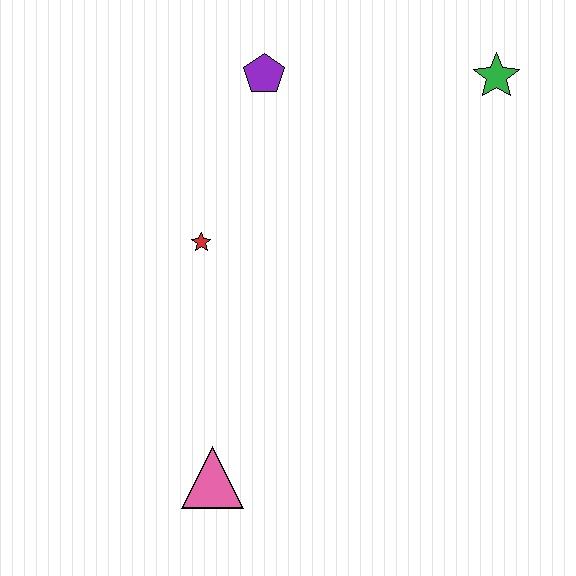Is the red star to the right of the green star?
No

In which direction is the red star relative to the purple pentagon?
The red star is below the purple pentagon.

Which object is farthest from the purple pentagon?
The pink triangle is farthest from the purple pentagon.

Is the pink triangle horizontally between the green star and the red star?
Yes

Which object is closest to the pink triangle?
The red star is closest to the pink triangle.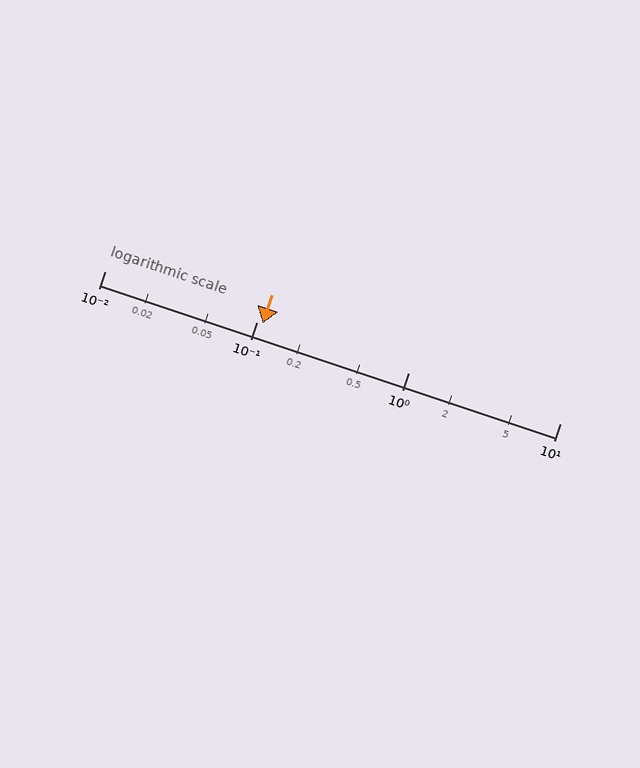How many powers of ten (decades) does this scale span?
The scale spans 3 decades, from 0.01 to 10.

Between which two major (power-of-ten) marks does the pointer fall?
The pointer is between 0.1 and 1.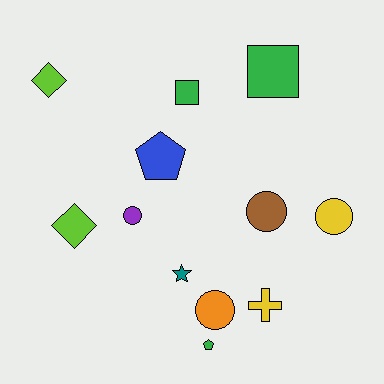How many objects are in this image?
There are 12 objects.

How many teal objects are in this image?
There is 1 teal object.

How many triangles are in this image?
There are no triangles.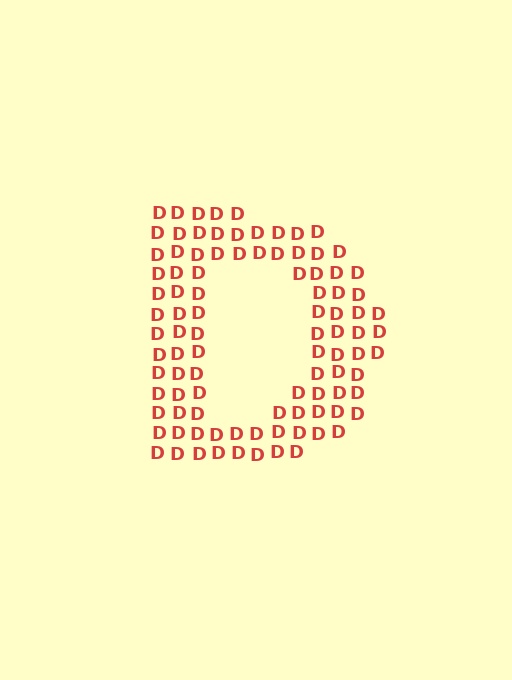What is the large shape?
The large shape is the letter D.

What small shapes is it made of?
It is made of small letter D's.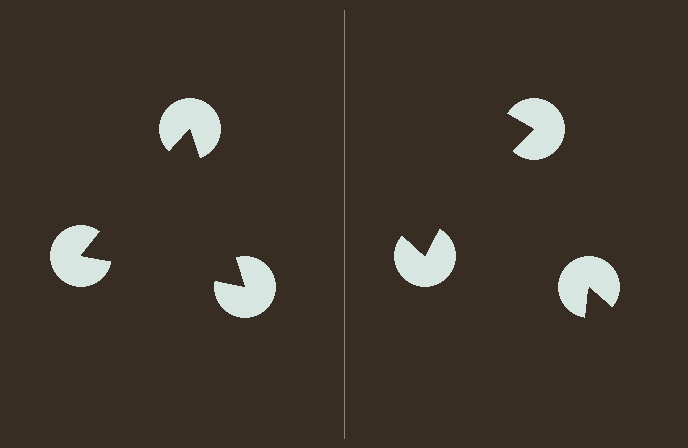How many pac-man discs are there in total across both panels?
6 — 3 on each side.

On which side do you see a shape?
An illusory triangle appears on the left side. On the right side the wedge cuts are rotated, so no coherent shape forms.